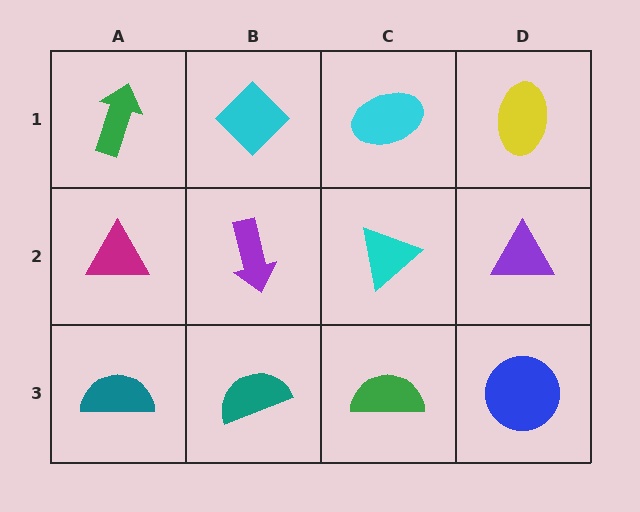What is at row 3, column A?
A teal semicircle.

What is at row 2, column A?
A magenta triangle.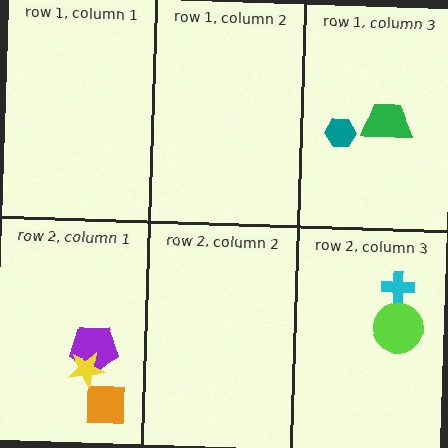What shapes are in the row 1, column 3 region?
The teal hexagon, the green trapezoid.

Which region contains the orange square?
The row 2, column 1 region.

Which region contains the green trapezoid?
The row 1, column 3 region.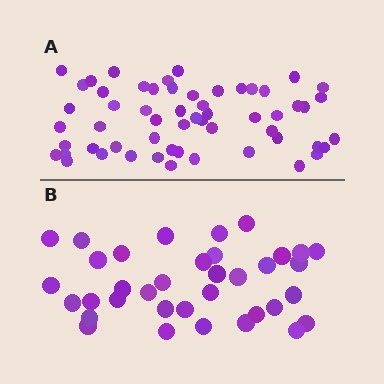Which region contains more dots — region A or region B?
Region A (the top region) has more dots.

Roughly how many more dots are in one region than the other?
Region A has approximately 20 more dots than region B.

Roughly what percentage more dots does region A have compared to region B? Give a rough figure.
About 60% more.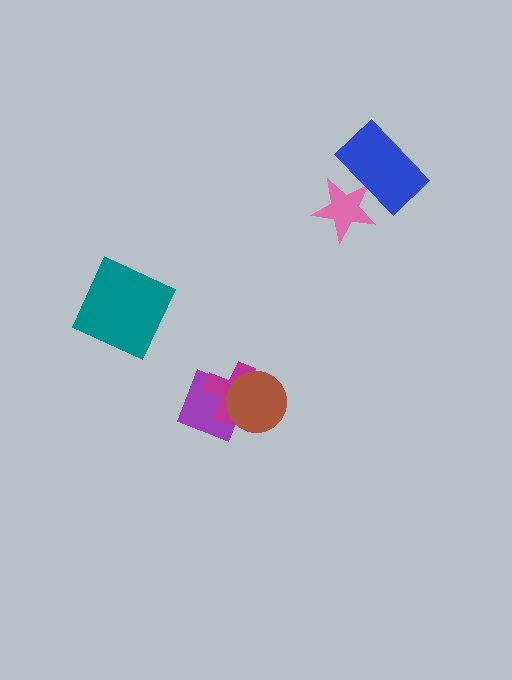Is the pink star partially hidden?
Yes, it is partially covered by another shape.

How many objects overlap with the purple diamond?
2 objects overlap with the purple diamond.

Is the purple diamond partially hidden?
Yes, it is partially covered by another shape.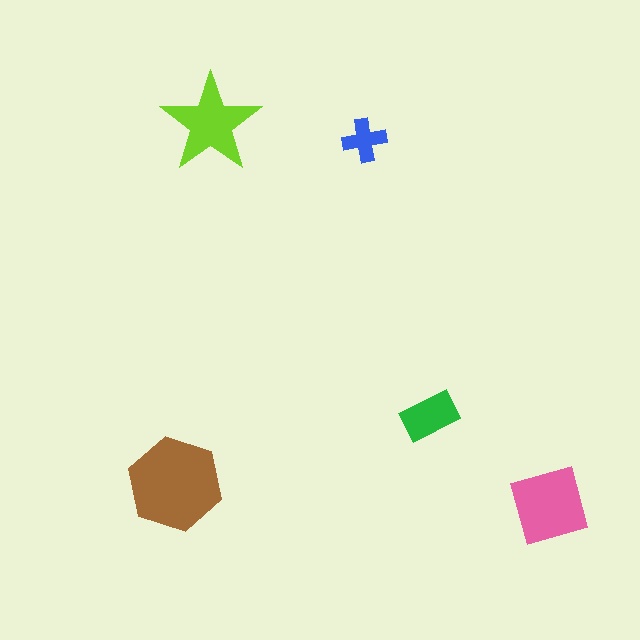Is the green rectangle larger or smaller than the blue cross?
Larger.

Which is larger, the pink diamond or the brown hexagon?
The brown hexagon.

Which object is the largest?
The brown hexagon.